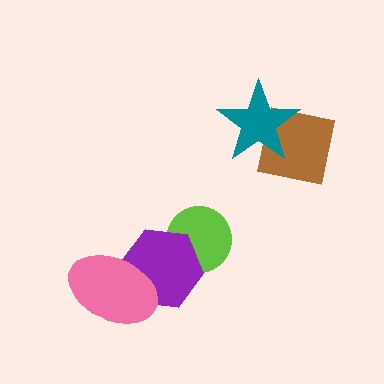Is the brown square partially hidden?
Yes, it is partially covered by another shape.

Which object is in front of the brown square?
The teal star is in front of the brown square.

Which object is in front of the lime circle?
The purple hexagon is in front of the lime circle.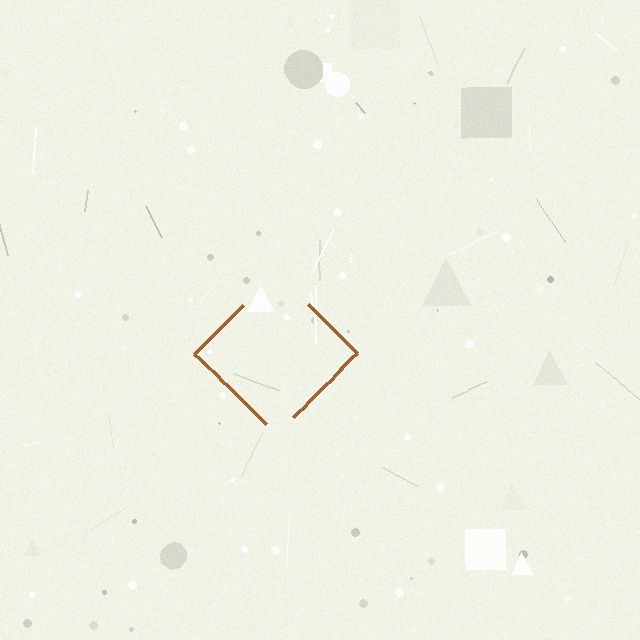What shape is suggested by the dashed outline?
The dashed outline suggests a diamond.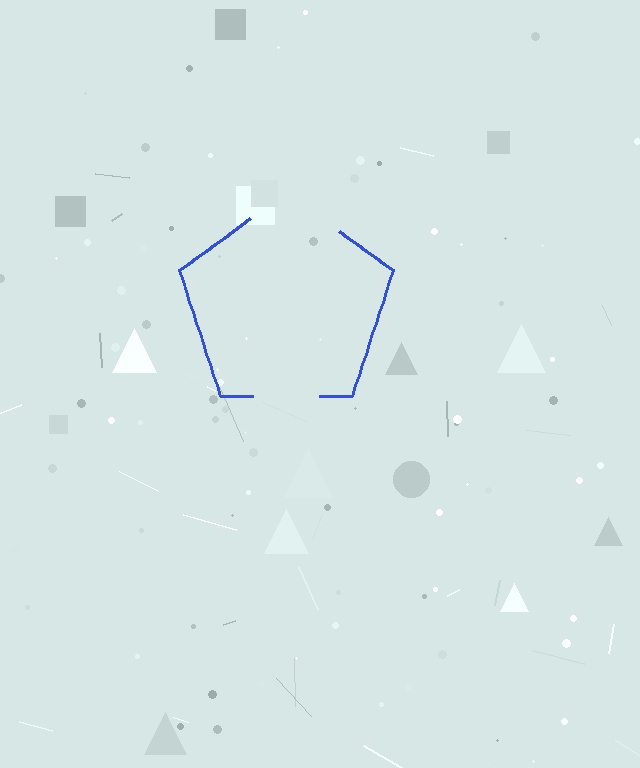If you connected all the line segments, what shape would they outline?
They would outline a pentagon.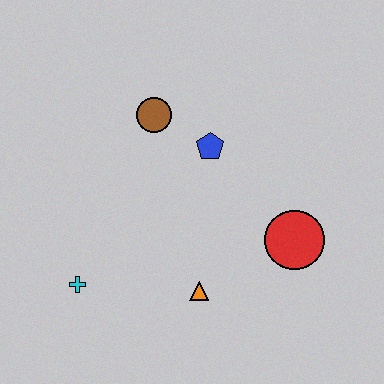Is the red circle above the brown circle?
No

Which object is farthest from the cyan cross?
The red circle is farthest from the cyan cross.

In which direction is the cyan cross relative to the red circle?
The cyan cross is to the left of the red circle.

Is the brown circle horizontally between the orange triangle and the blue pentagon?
No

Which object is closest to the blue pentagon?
The brown circle is closest to the blue pentagon.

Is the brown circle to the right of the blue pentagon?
No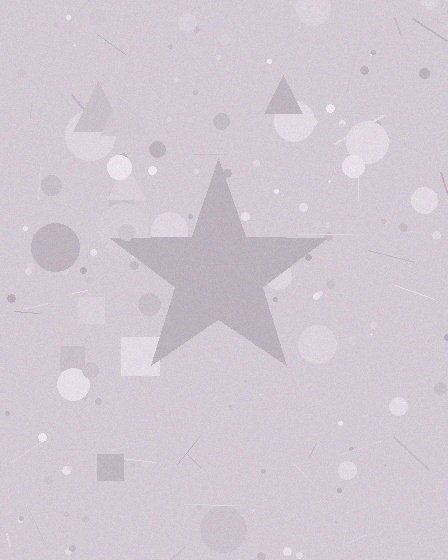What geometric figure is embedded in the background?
A star is embedded in the background.